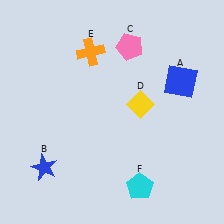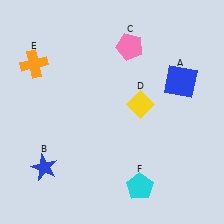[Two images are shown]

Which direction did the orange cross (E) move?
The orange cross (E) moved left.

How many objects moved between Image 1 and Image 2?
1 object moved between the two images.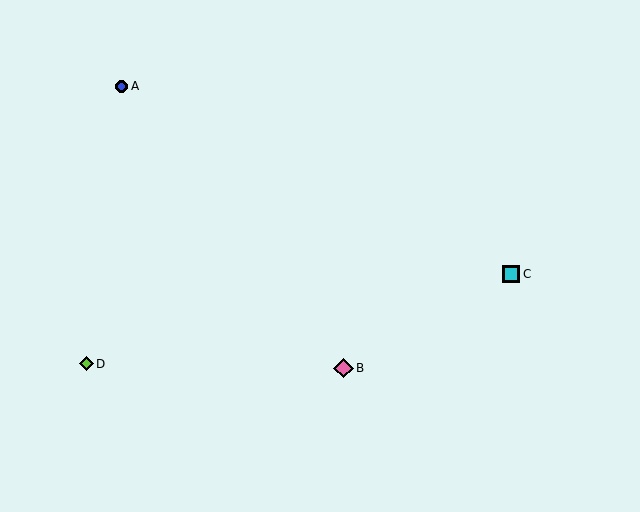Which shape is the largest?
The pink diamond (labeled B) is the largest.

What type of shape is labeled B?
Shape B is a pink diamond.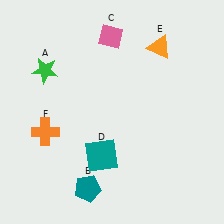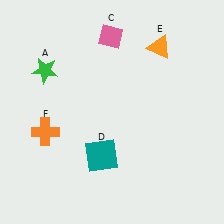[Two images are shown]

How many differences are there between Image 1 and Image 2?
There is 1 difference between the two images.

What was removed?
The teal pentagon (B) was removed in Image 2.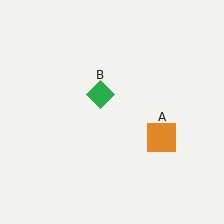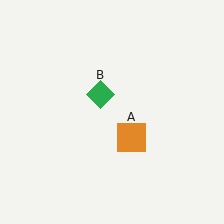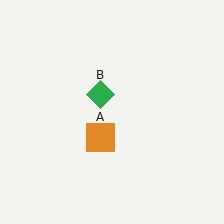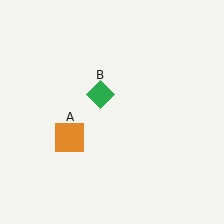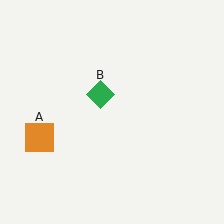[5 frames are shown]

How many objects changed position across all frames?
1 object changed position: orange square (object A).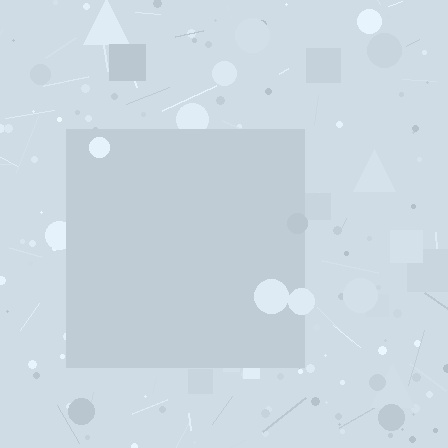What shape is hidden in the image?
A square is hidden in the image.